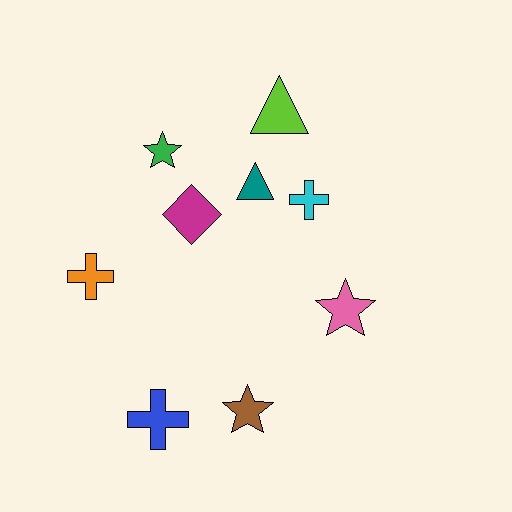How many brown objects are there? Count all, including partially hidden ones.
There is 1 brown object.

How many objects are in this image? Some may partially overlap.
There are 9 objects.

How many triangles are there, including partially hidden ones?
There are 2 triangles.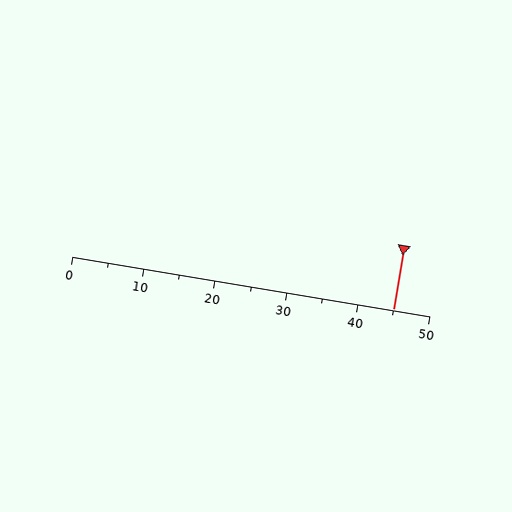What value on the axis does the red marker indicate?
The marker indicates approximately 45.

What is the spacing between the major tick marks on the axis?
The major ticks are spaced 10 apart.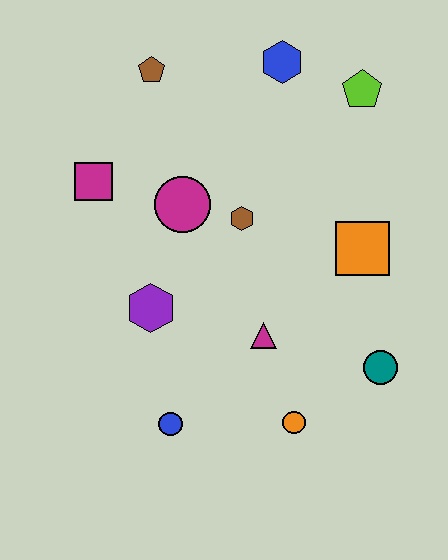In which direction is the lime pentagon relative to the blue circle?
The lime pentagon is above the blue circle.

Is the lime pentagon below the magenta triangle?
No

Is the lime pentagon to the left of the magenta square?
No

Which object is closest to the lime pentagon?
The blue hexagon is closest to the lime pentagon.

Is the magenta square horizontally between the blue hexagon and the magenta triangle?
No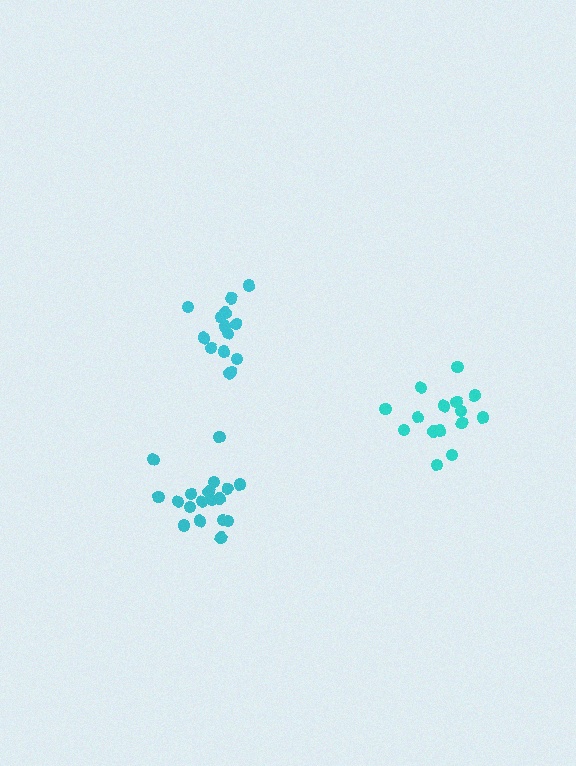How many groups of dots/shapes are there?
There are 3 groups.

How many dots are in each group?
Group 1: 18 dots, Group 2: 14 dots, Group 3: 15 dots (47 total).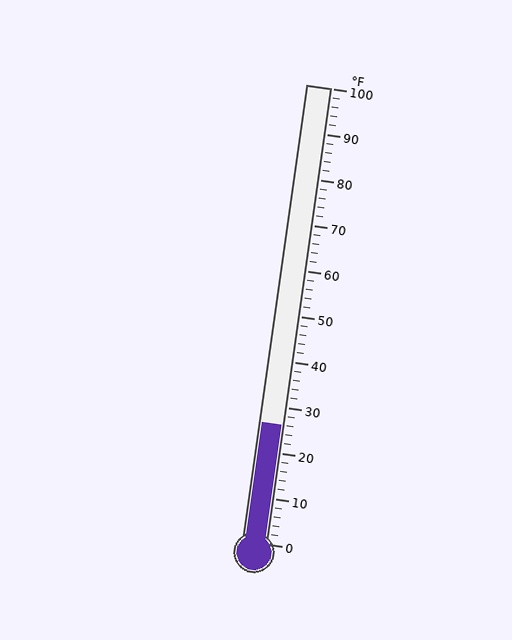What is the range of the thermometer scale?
The thermometer scale ranges from 0°F to 100°F.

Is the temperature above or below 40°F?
The temperature is below 40°F.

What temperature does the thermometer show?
The thermometer shows approximately 26°F.